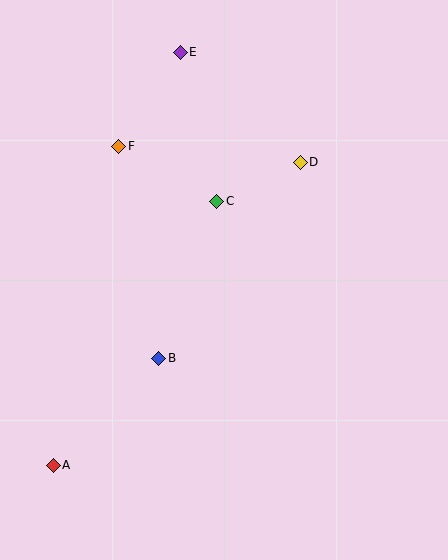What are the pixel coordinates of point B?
Point B is at (159, 358).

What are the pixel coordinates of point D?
Point D is at (300, 162).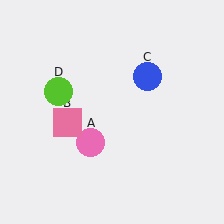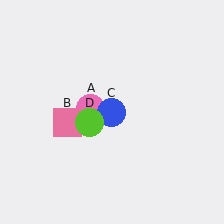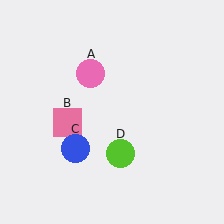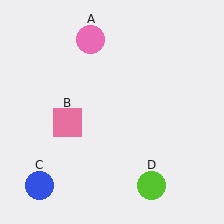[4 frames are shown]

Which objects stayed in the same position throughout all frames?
Pink square (object B) remained stationary.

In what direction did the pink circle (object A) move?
The pink circle (object A) moved up.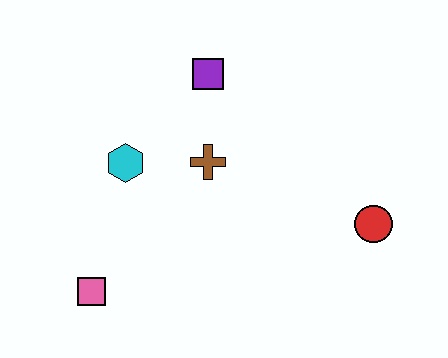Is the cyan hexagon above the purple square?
No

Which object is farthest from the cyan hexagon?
The red circle is farthest from the cyan hexagon.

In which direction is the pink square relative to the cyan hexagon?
The pink square is below the cyan hexagon.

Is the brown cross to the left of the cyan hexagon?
No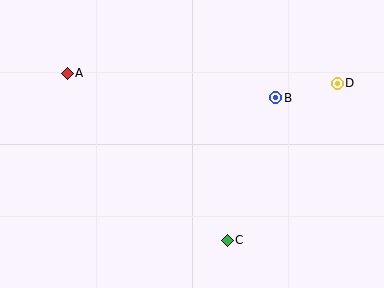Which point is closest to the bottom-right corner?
Point C is closest to the bottom-right corner.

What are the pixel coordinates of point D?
Point D is at (337, 83).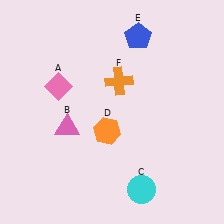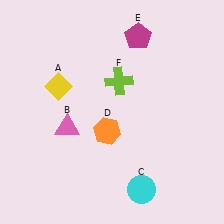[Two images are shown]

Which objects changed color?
A changed from pink to yellow. E changed from blue to magenta. F changed from orange to lime.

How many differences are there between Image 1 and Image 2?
There are 3 differences between the two images.